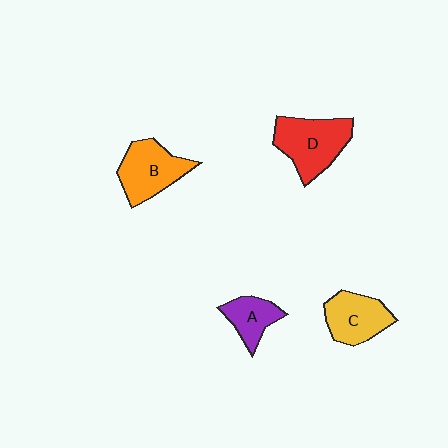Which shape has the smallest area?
Shape A (purple).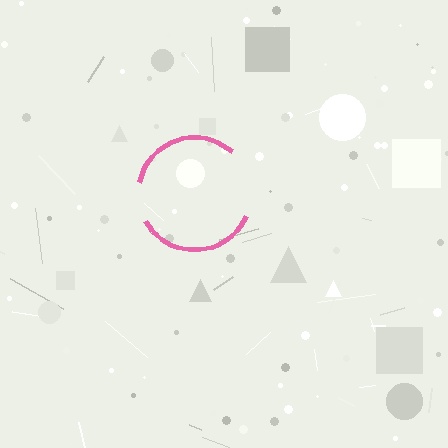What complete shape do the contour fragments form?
The contour fragments form a circle.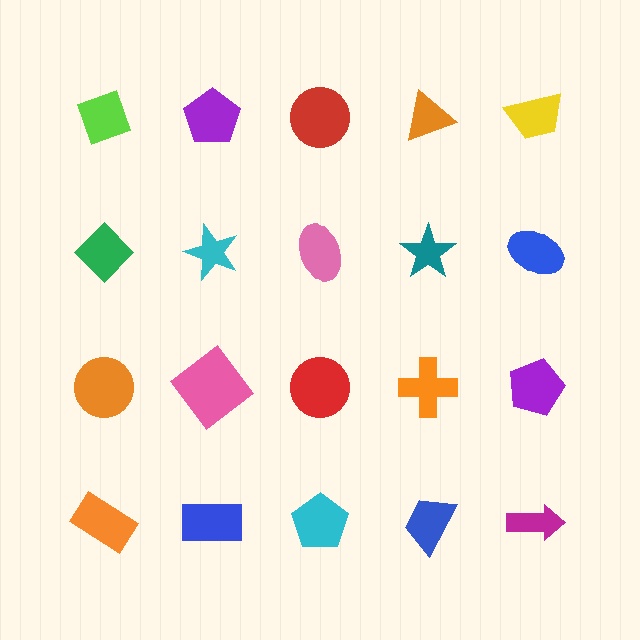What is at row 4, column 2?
A blue rectangle.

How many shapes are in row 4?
5 shapes.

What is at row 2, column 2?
A cyan star.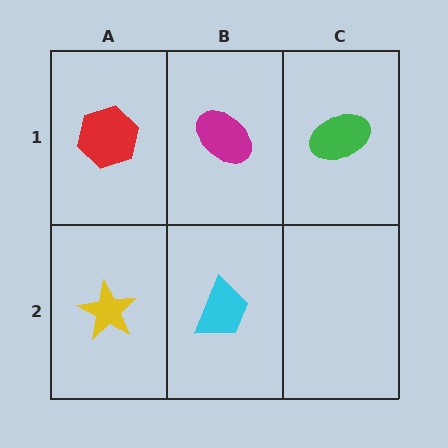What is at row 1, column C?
A green ellipse.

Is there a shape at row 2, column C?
No, that cell is empty.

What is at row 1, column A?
A red hexagon.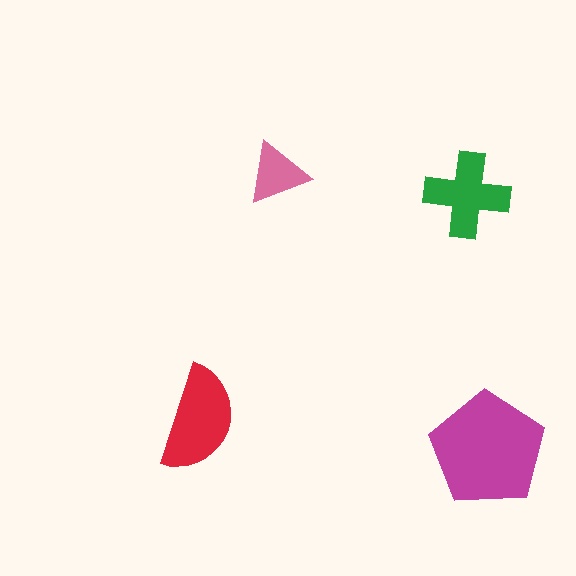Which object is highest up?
The pink triangle is topmost.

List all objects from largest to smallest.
The magenta pentagon, the red semicircle, the green cross, the pink triangle.